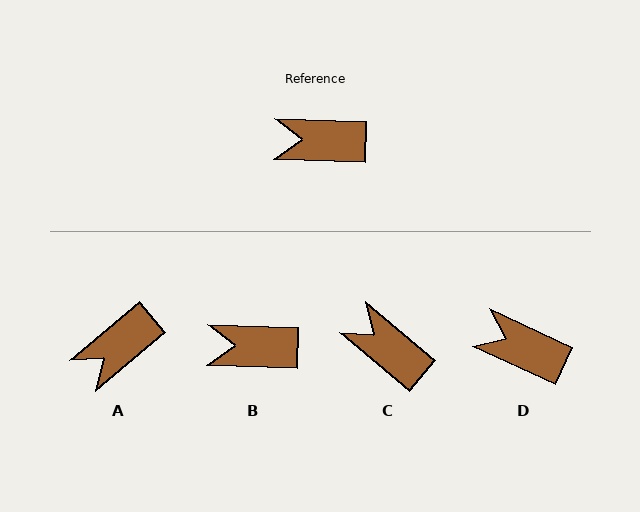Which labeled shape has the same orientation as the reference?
B.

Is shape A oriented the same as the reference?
No, it is off by about 42 degrees.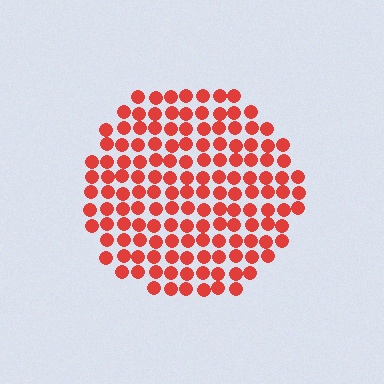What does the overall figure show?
The overall figure shows a circle.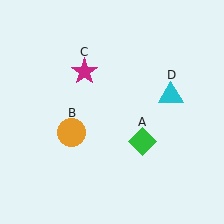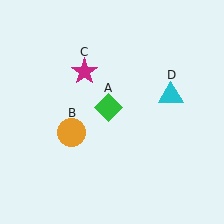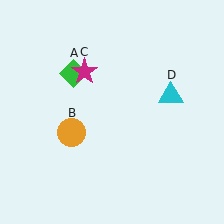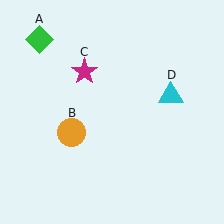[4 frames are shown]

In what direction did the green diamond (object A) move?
The green diamond (object A) moved up and to the left.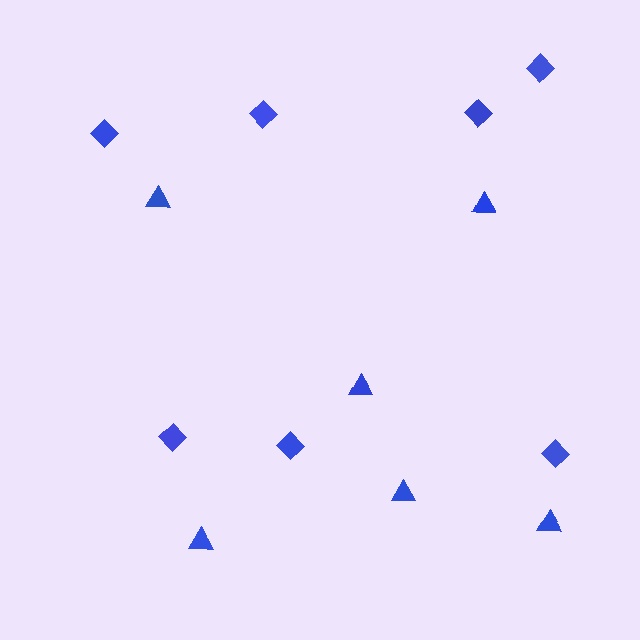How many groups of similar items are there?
There are 2 groups: one group of diamonds (7) and one group of triangles (6).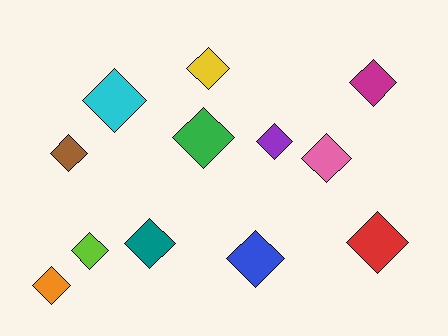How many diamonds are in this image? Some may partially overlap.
There are 12 diamonds.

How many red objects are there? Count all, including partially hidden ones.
There is 1 red object.